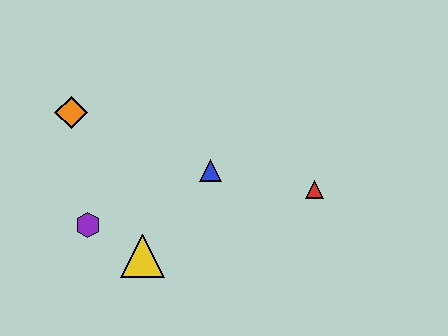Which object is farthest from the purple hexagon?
The red triangle is farthest from the purple hexagon.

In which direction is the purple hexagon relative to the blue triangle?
The purple hexagon is to the left of the blue triangle.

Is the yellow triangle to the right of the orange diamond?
Yes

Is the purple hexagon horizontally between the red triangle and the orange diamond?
Yes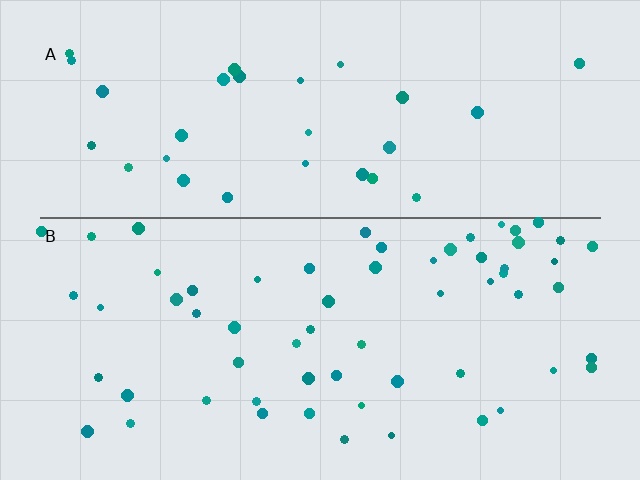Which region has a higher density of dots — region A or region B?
B (the bottom).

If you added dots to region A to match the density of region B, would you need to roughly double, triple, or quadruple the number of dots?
Approximately double.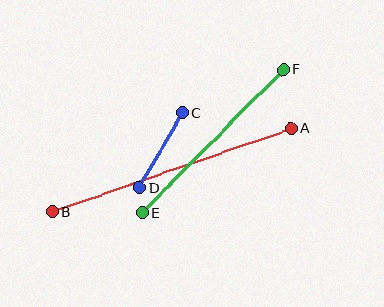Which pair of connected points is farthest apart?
Points A and B are farthest apart.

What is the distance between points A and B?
The distance is approximately 253 pixels.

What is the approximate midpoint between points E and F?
The midpoint is at approximately (213, 141) pixels.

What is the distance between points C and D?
The distance is approximately 86 pixels.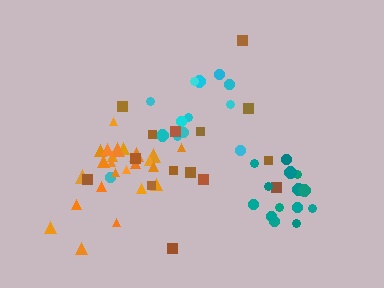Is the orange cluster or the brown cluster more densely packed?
Orange.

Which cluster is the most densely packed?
Teal.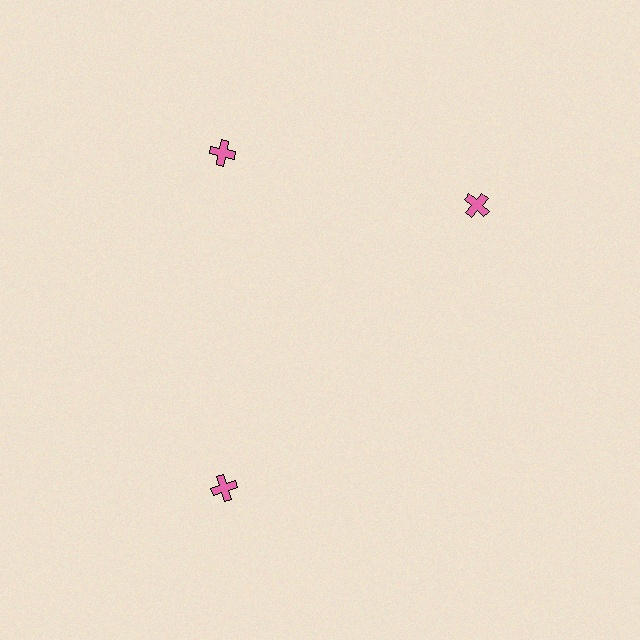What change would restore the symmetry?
The symmetry would be restored by rotating it back into even spacing with its neighbors so that all 3 crosses sit at equal angles and equal distance from the center.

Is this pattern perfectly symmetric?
No. The 3 pink crosses are arranged in a ring, but one element near the 3 o'clock position is rotated out of alignment along the ring, breaking the 3-fold rotational symmetry.